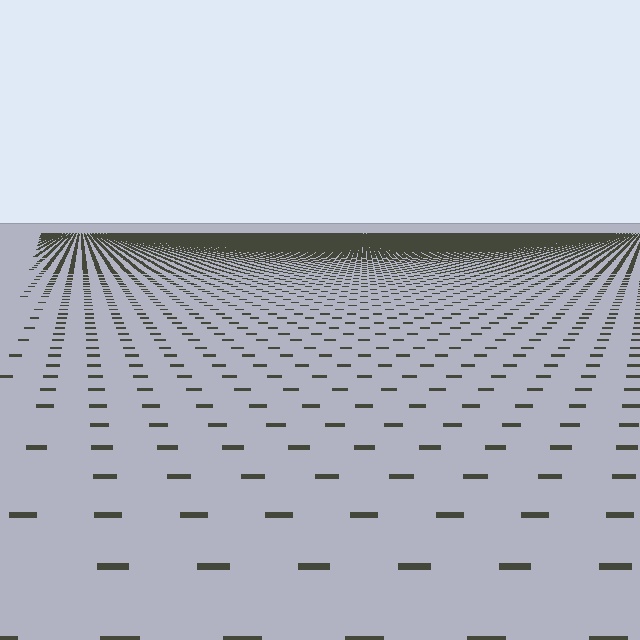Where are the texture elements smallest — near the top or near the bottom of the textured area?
Near the top.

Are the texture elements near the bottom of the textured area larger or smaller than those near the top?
Larger. Near the bottom, elements are closer to the viewer and appear at a bigger on-screen size.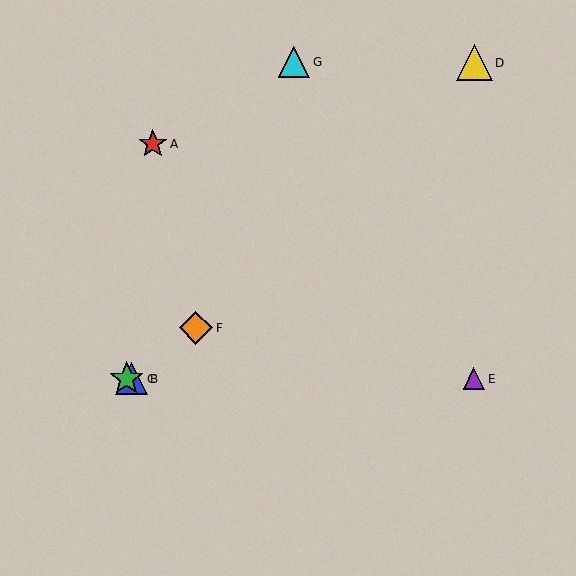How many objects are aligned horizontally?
3 objects (B, C, E) are aligned horizontally.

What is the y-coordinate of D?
Object D is at y≈63.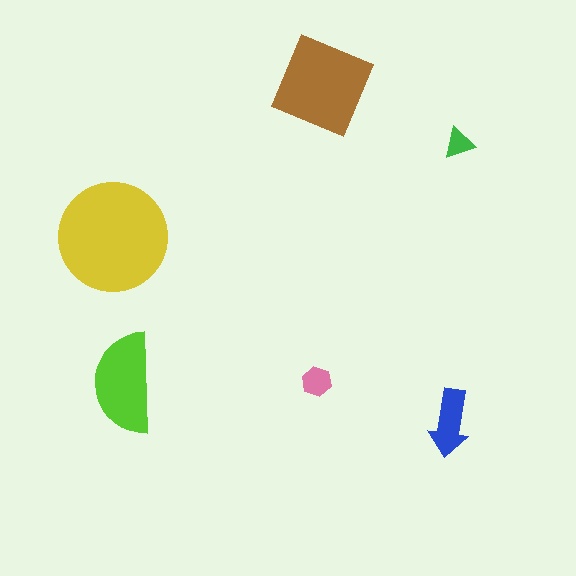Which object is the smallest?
The green triangle.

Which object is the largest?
The yellow circle.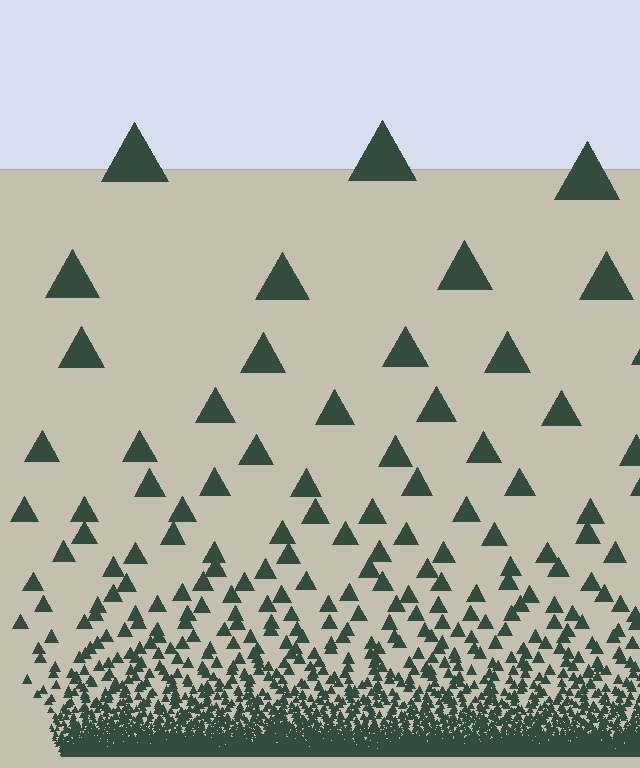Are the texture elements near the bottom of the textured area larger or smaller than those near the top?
Smaller. The gradient is inverted — elements near the bottom are smaller and denser.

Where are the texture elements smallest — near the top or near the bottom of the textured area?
Near the bottom.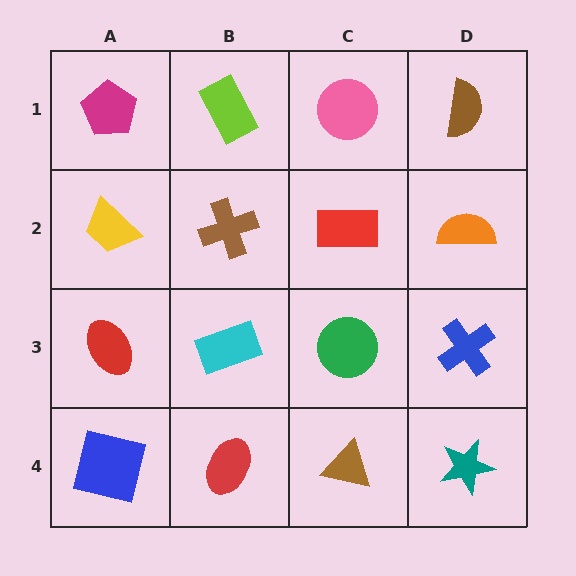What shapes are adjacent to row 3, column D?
An orange semicircle (row 2, column D), a teal star (row 4, column D), a green circle (row 3, column C).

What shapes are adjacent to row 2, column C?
A pink circle (row 1, column C), a green circle (row 3, column C), a brown cross (row 2, column B), an orange semicircle (row 2, column D).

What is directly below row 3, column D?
A teal star.